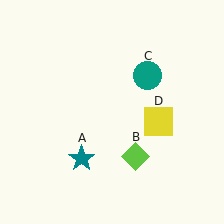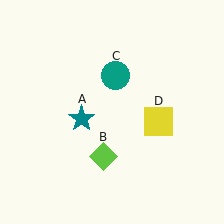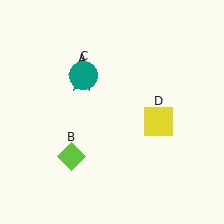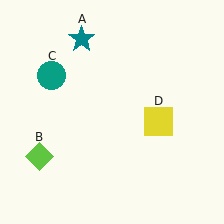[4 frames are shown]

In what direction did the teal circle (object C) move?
The teal circle (object C) moved left.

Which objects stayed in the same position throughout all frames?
Yellow square (object D) remained stationary.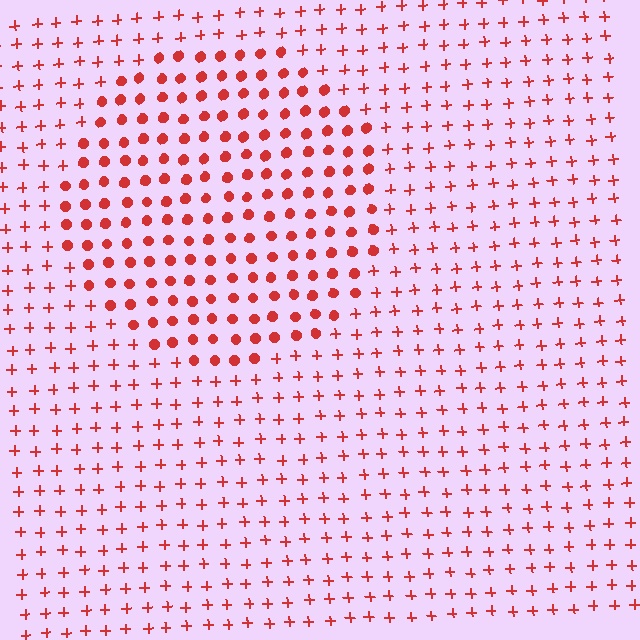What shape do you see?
I see a circle.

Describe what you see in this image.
The image is filled with small red elements arranged in a uniform grid. A circle-shaped region contains circles, while the surrounding area contains plus signs. The boundary is defined purely by the change in element shape.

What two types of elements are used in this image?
The image uses circles inside the circle region and plus signs outside it.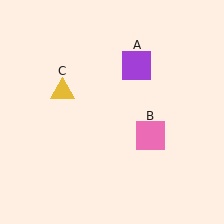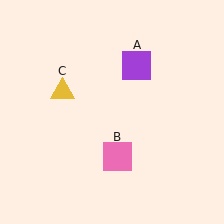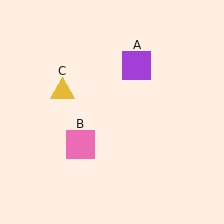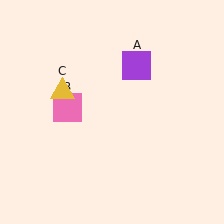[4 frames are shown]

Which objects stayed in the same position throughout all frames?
Purple square (object A) and yellow triangle (object C) remained stationary.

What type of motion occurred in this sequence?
The pink square (object B) rotated clockwise around the center of the scene.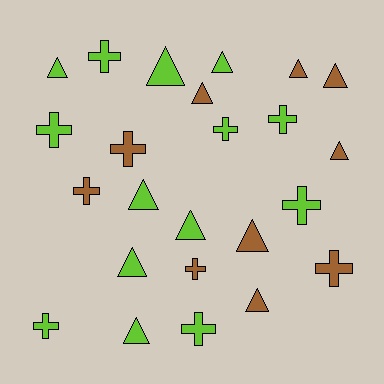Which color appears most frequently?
Lime, with 14 objects.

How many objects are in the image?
There are 24 objects.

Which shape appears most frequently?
Triangle, with 13 objects.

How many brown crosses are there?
There are 4 brown crosses.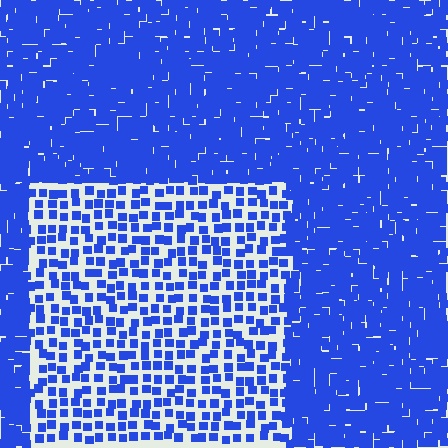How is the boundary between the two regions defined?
The boundary is defined by a change in element density (approximately 2.5x ratio). All elements are the same color, size, and shape.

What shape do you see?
I see a rectangle.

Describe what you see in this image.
The image contains small blue elements arranged at two different densities. A rectangle-shaped region is visible where the elements are less densely packed than the surrounding area.